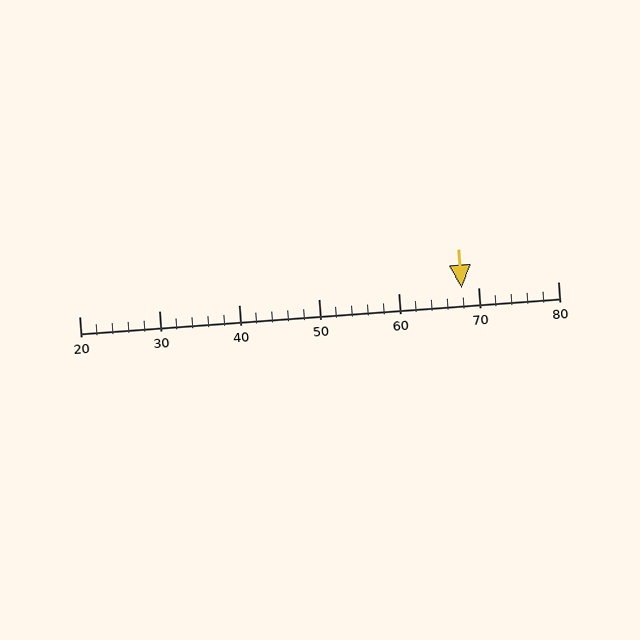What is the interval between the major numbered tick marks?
The major tick marks are spaced 10 units apart.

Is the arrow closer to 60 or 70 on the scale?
The arrow is closer to 70.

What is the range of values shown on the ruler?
The ruler shows values from 20 to 80.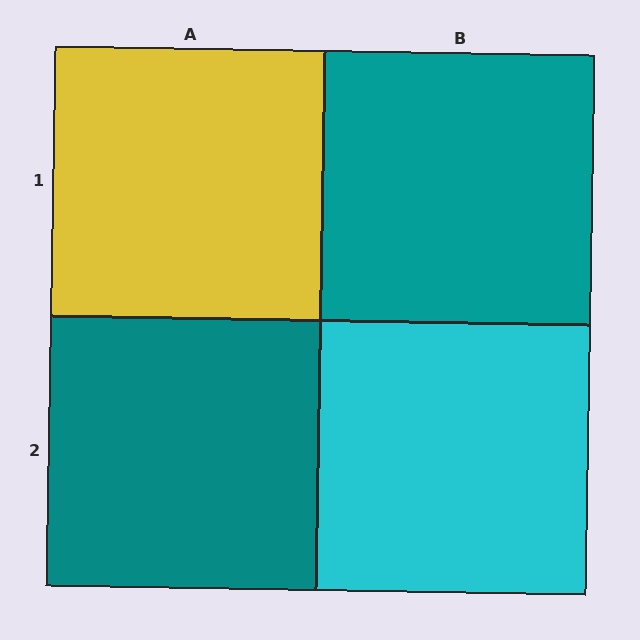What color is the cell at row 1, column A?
Yellow.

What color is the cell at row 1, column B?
Teal.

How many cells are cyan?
1 cell is cyan.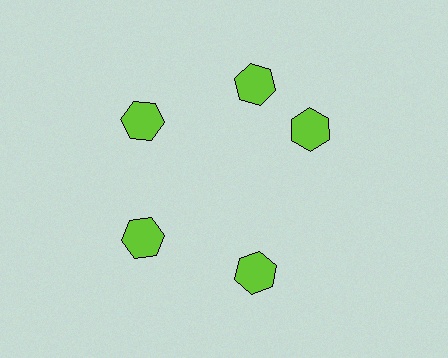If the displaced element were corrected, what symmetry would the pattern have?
It would have 5-fold rotational symmetry — the pattern would map onto itself every 72 degrees.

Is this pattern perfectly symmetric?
No. The 5 lime hexagons are arranged in a ring, but one element near the 3 o'clock position is rotated out of alignment along the ring, breaking the 5-fold rotational symmetry.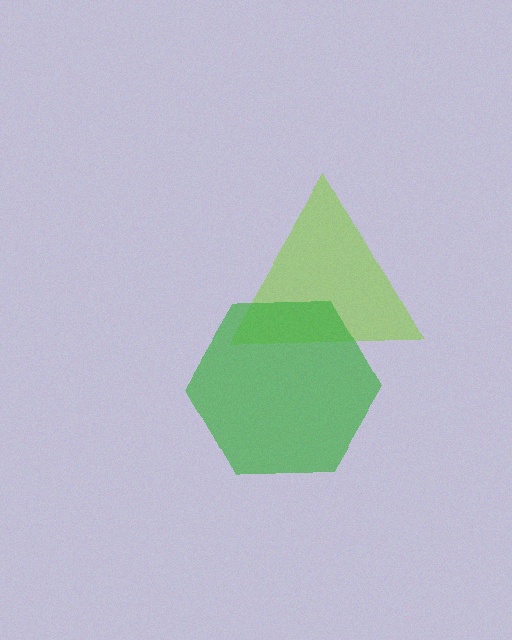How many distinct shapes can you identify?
There are 2 distinct shapes: a lime triangle, a green hexagon.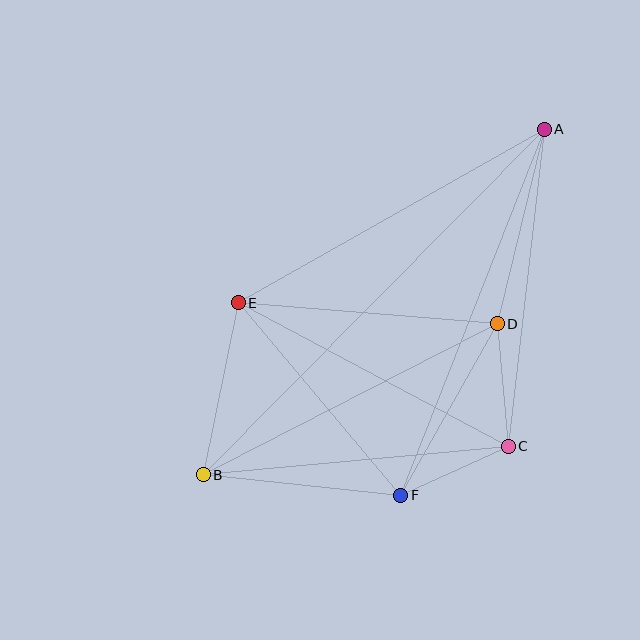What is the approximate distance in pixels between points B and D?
The distance between B and D is approximately 331 pixels.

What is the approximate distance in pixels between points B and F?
The distance between B and F is approximately 198 pixels.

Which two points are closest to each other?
Points C and F are closest to each other.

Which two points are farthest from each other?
Points A and B are farthest from each other.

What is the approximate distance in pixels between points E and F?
The distance between E and F is approximately 252 pixels.